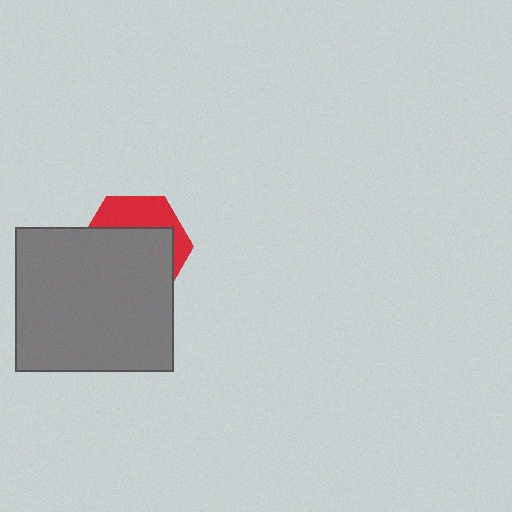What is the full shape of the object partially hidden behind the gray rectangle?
The partially hidden object is a red hexagon.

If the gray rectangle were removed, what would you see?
You would see the complete red hexagon.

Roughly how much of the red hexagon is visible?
A small part of it is visible (roughly 35%).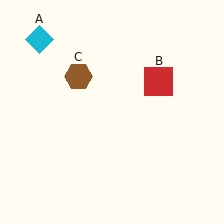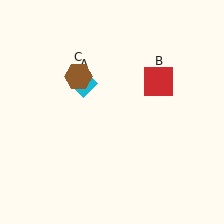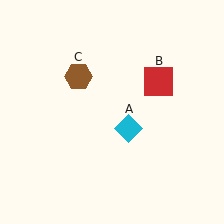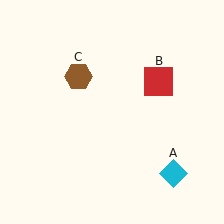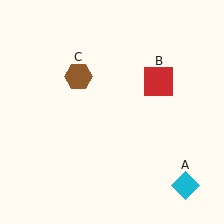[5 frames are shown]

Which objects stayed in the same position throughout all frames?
Red square (object B) and brown hexagon (object C) remained stationary.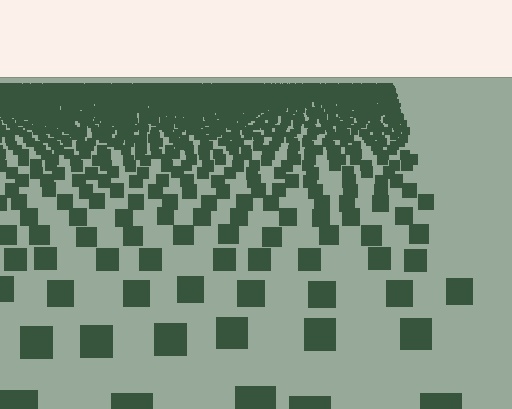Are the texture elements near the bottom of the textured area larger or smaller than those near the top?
Larger. Near the bottom, elements are closer to the viewer and appear at a bigger on-screen size.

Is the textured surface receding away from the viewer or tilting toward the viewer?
The surface is receding away from the viewer. Texture elements get smaller and denser toward the top.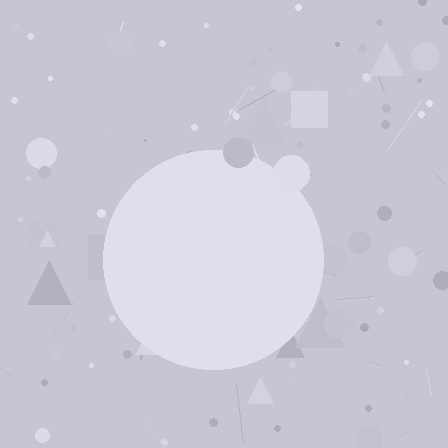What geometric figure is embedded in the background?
A circle is embedded in the background.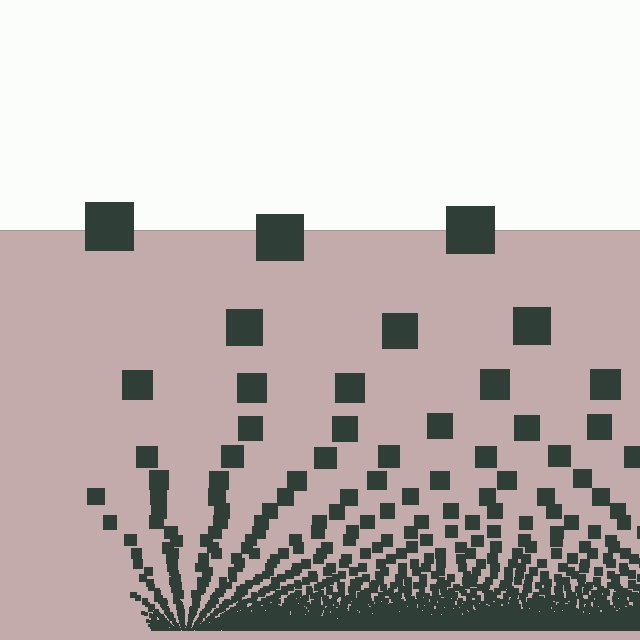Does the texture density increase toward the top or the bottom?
Density increases toward the bottom.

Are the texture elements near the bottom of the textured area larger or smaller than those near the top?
Smaller. The gradient is inverted — elements near the bottom are smaller and denser.